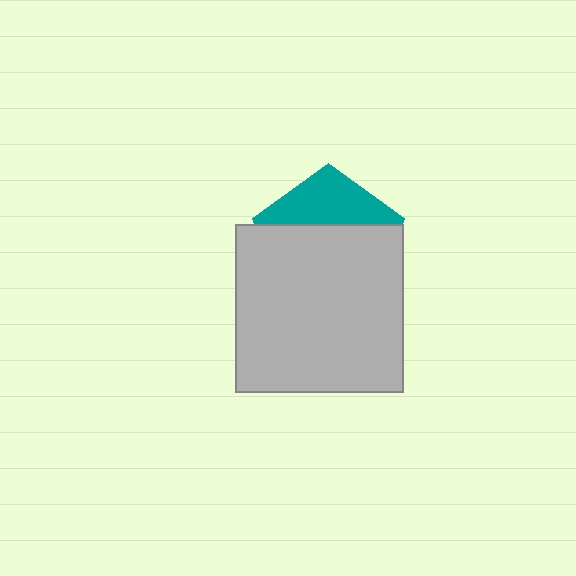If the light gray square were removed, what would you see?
You would see the complete teal pentagon.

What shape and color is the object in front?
The object in front is a light gray square.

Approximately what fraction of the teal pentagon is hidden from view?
Roughly 67% of the teal pentagon is hidden behind the light gray square.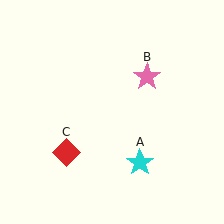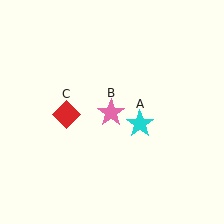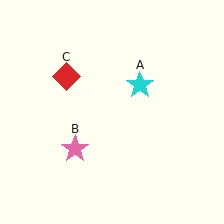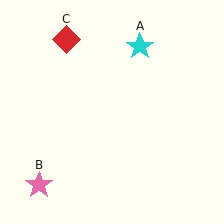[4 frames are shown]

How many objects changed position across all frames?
3 objects changed position: cyan star (object A), pink star (object B), red diamond (object C).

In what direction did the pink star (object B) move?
The pink star (object B) moved down and to the left.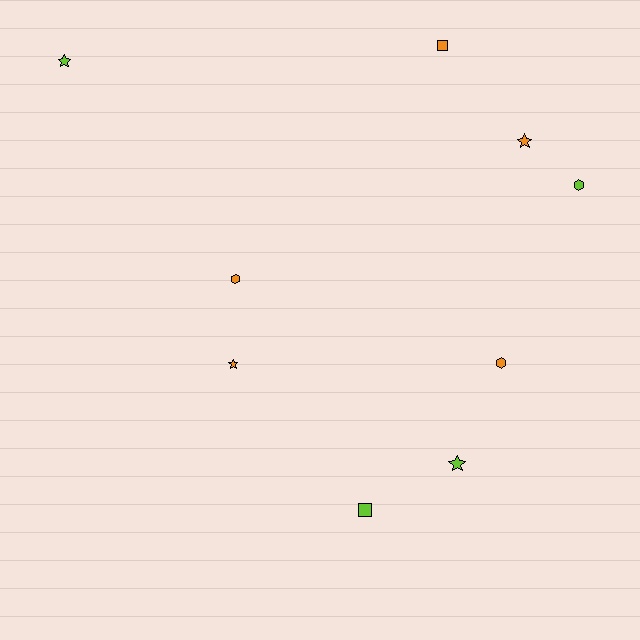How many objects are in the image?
There are 9 objects.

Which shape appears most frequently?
Star, with 4 objects.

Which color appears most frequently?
Orange, with 5 objects.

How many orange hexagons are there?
There are 2 orange hexagons.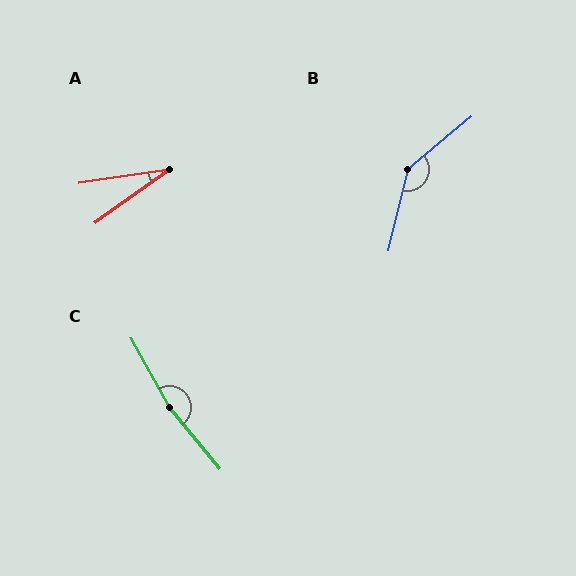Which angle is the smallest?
A, at approximately 27 degrees.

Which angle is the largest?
C, at approximately 170 degrees.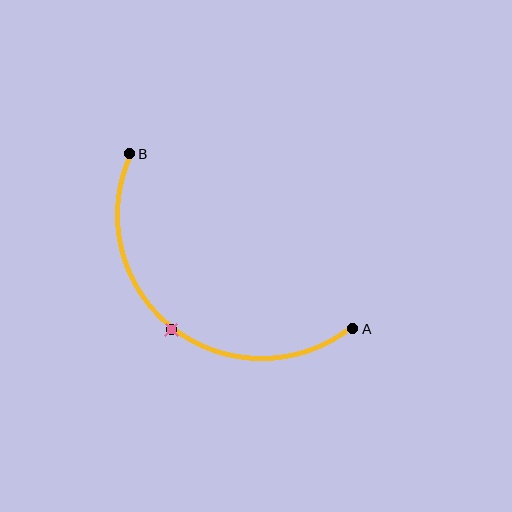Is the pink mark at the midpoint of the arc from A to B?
Yes. The pink mark lies on the arc at equal arc-length from both A and B — it is the arc midpoint.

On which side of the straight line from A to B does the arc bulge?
The arc bulges below and to the left of the straight line connecting A and B.